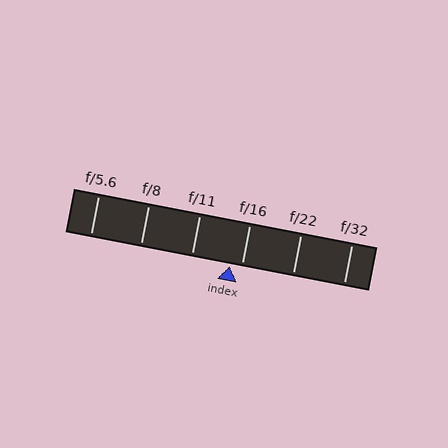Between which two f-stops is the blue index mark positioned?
The index mark is between f/11 and f/16.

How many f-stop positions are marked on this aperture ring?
There are 6 f-stop positions marked.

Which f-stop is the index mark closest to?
The index mark is closest to f/16.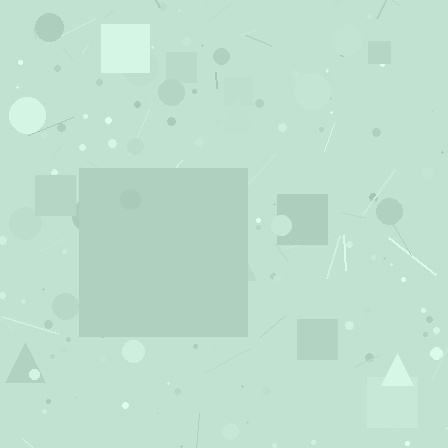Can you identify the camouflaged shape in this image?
The camouflaged shape is a square.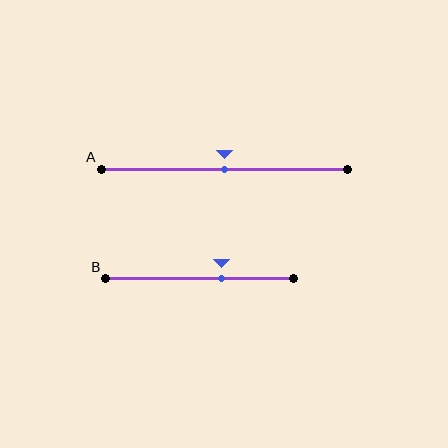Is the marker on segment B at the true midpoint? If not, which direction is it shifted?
No, the marker on segment B is shifted to the right by about 12% of the segment length.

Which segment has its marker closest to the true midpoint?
Segment A has its marker closest to the true midpoint.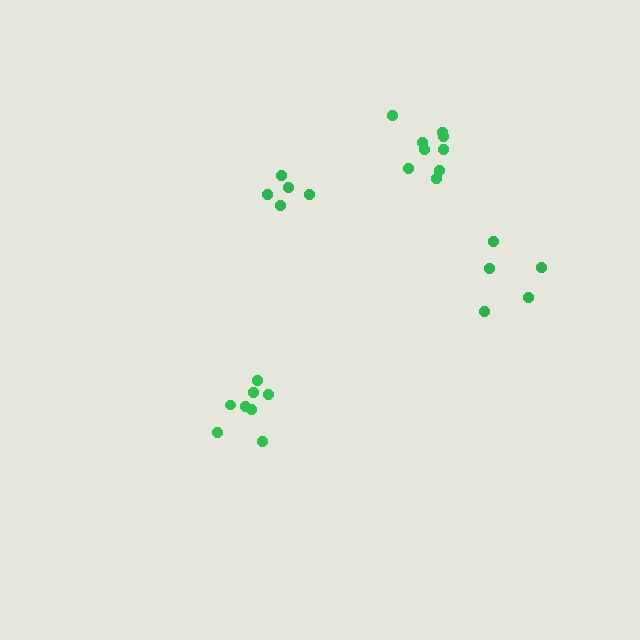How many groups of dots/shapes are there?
There are 4 groups.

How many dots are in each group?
Group 1: 5 dots, Group 2: 8 dots, Group 3: 9 dots, Group 4: 5 dots (27 total).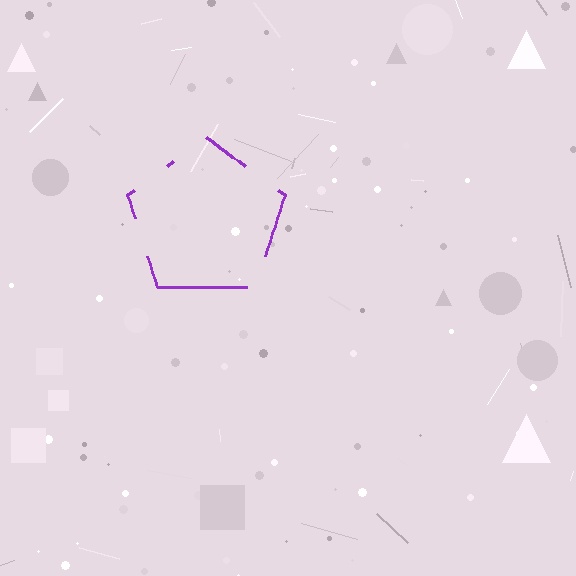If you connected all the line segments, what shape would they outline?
They would outline a pentagon.